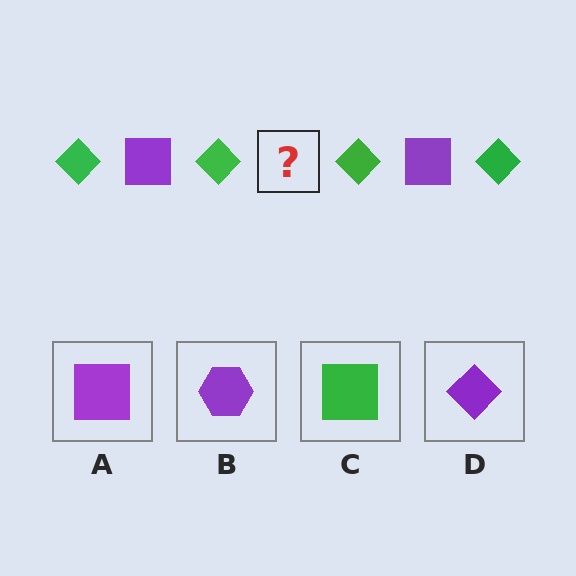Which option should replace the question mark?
Option A.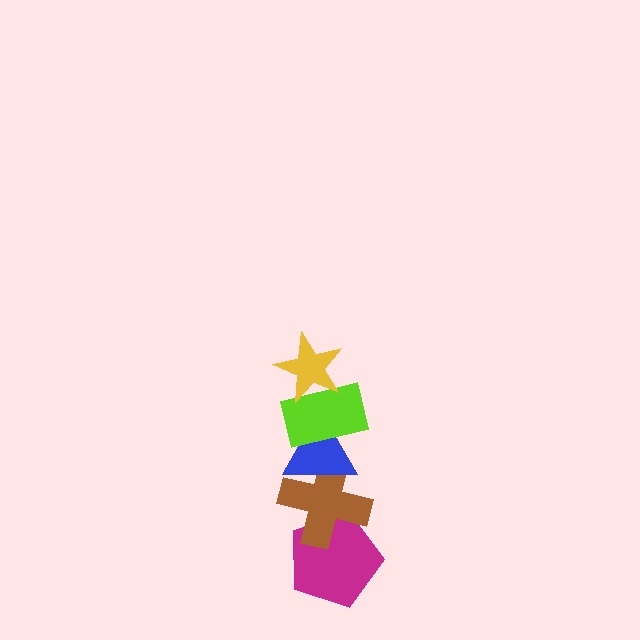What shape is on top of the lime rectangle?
The yellow star is on top of the lime rectangle.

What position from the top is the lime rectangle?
The lime rectangle is 2nd from the top.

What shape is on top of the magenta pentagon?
The brown cross is on top of the magenta pentagon.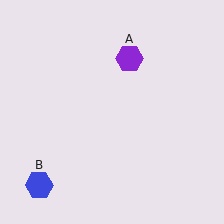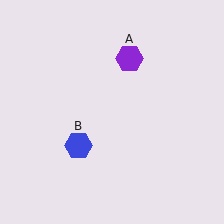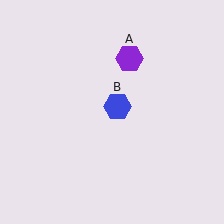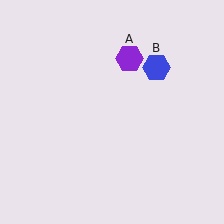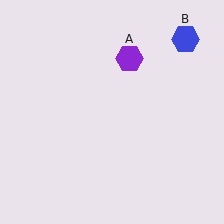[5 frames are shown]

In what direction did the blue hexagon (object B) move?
The blue hexagon (object B) moved up and to the right.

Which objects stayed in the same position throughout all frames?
Purple hexagon (object A) remained stationary.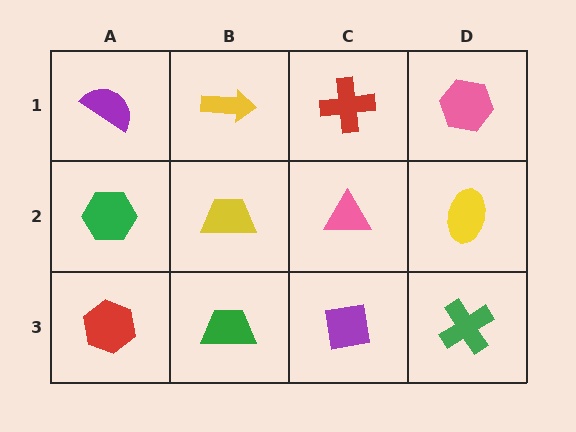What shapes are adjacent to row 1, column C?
A pink triangle (row 2, column C), a yellow arrow (row 1, column B), a pink hexagon (row 1, column D).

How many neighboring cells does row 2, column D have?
3.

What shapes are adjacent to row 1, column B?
A yellow trapezoid (row 2, column B), a purple semicircle (row 1, column A), a red cross (row 1, column C).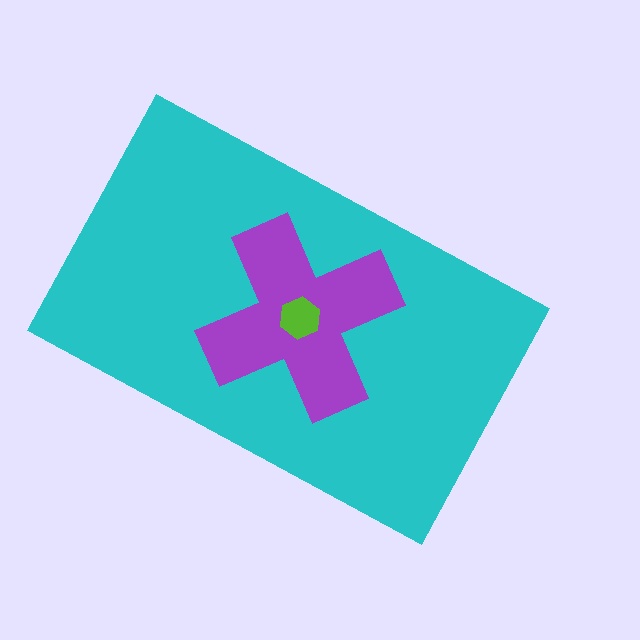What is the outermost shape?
The cyan rectangle.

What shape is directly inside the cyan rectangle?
The purple cross.